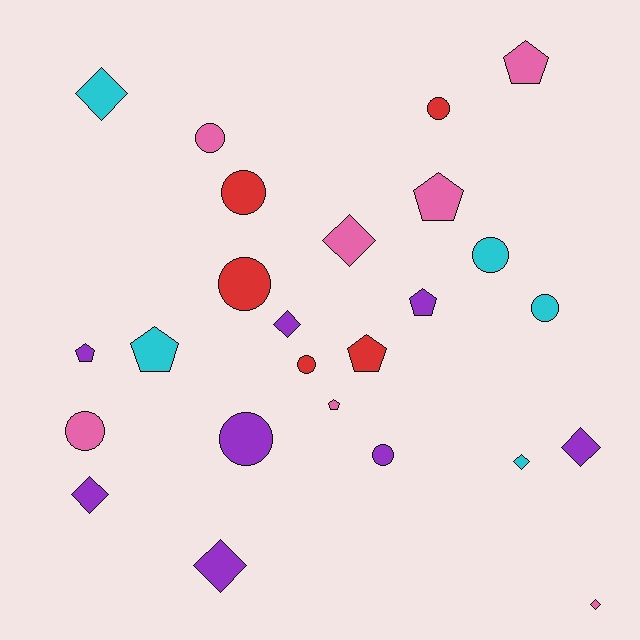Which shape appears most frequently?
Circle, with 10 objects.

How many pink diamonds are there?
There are 2 pink diamonds.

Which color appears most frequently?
Purple, with 8 objects.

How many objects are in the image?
There are 25 objects.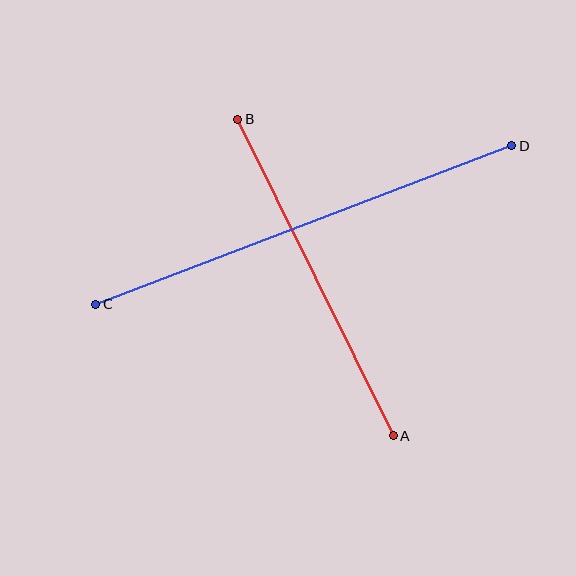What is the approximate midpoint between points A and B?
The midpoint is at approximately (315, 277) pixels.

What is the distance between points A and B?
The distance is approximately 353 pixels.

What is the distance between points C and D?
The distance is approximately 445 pixels.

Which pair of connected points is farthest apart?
Points C and D are farthest apart.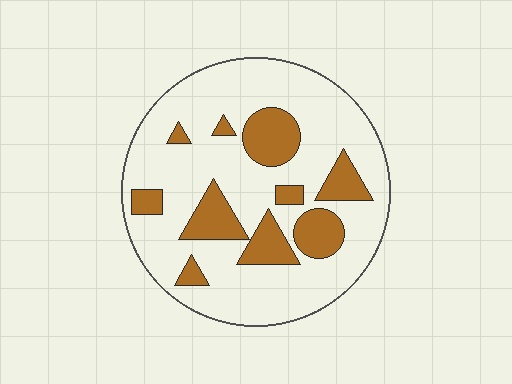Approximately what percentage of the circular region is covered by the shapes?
Approximately 25%.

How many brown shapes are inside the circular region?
10.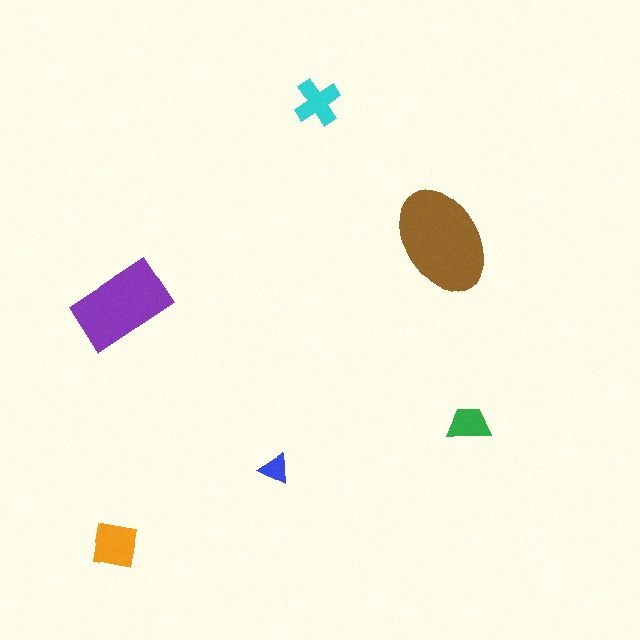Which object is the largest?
The brown ellipse.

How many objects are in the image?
There are 6 objects in the image.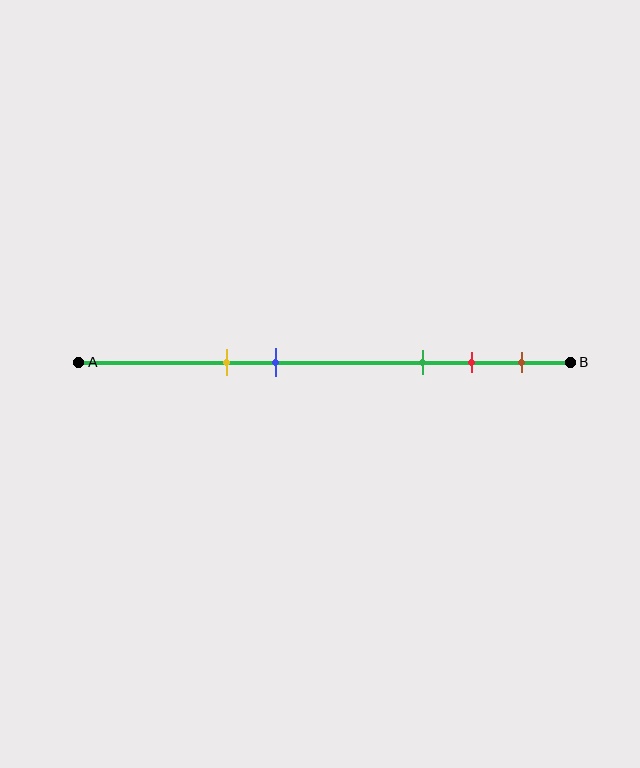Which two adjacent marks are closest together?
The red and brown marks are the closest adjacent pair.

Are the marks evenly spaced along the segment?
No, the marks are not evenly spaced.